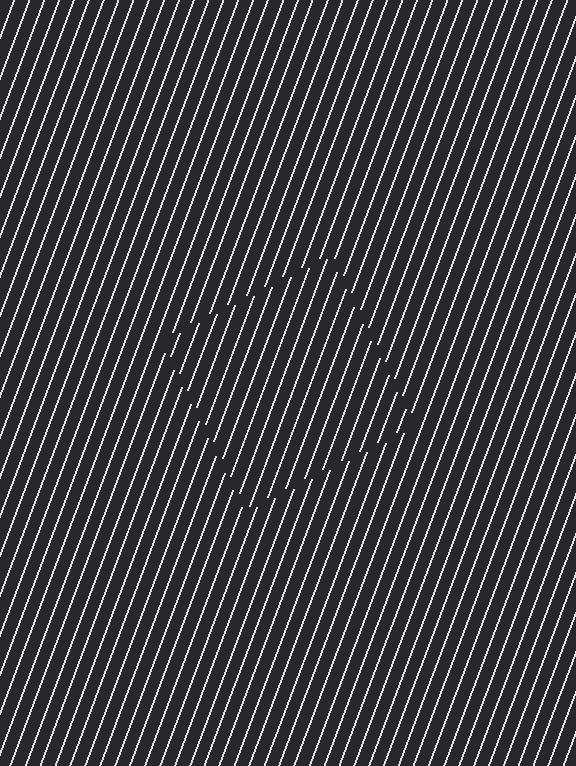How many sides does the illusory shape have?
4 sides — the line-ends trace a square.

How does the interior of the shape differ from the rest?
The interior of the shape contains the same grating, shifted by half a period — the contour is defined by the phase discontinuity where line-ends from the inner and outer gratings abut.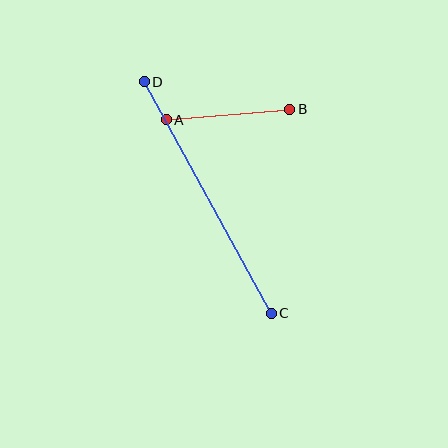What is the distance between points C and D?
The distance is approximately 264 pixels.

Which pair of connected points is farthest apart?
Points C and D are farthest apart.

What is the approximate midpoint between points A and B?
The midpoint is at approximately (228, 114) pixels.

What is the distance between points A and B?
The distance is approximately 124 pixels.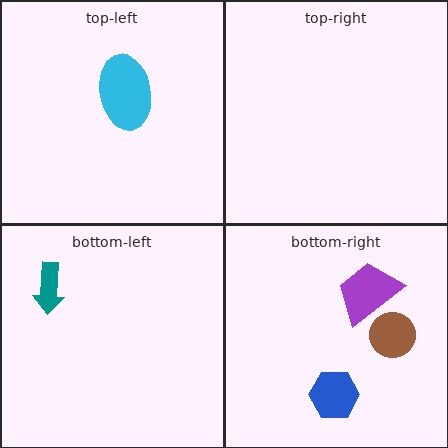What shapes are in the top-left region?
The cyan ellipse.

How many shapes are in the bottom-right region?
3.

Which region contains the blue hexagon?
The bottom-right region.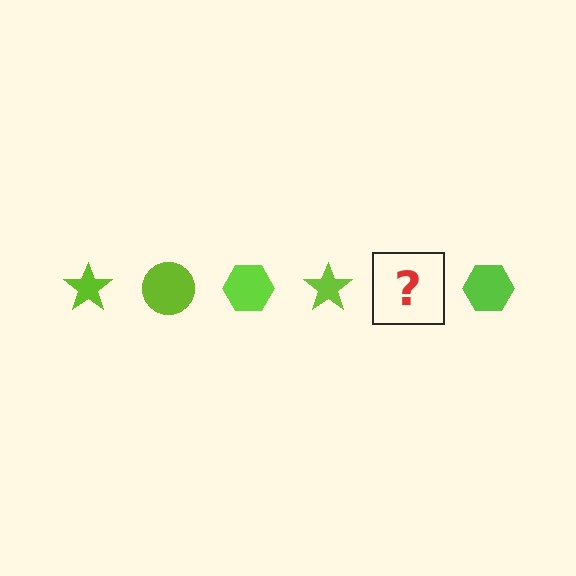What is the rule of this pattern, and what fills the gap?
The rule is that the pattern cycles through star, circle, hexagon shapes in lime. The gap should be filled with a lime circle.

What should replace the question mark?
The question mark should be replaced with a lime circle.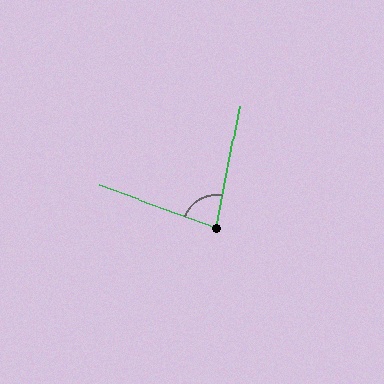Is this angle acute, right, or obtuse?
It is acute.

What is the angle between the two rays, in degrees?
Approximately 81 degrees.